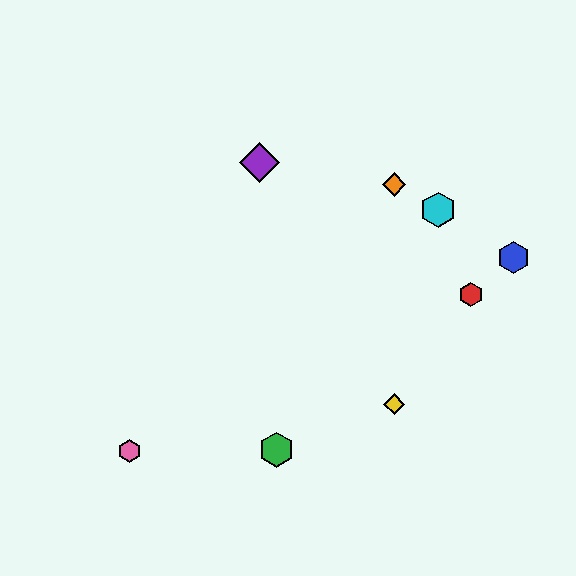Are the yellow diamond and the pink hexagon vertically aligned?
No, the yellow diamond is at x≈394 and the pink hexagon is at x≈129.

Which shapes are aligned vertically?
The yellow diamond, the orange diamond are aligned vertically.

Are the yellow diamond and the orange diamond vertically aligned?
Yes, both are at x≈394.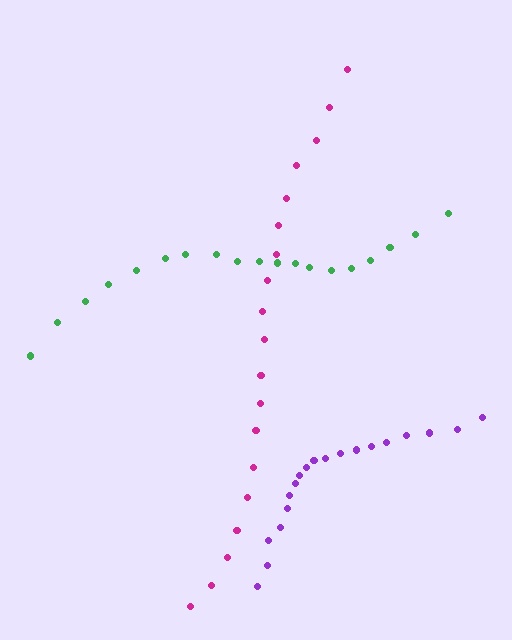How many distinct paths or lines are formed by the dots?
There are 3 distinct paths.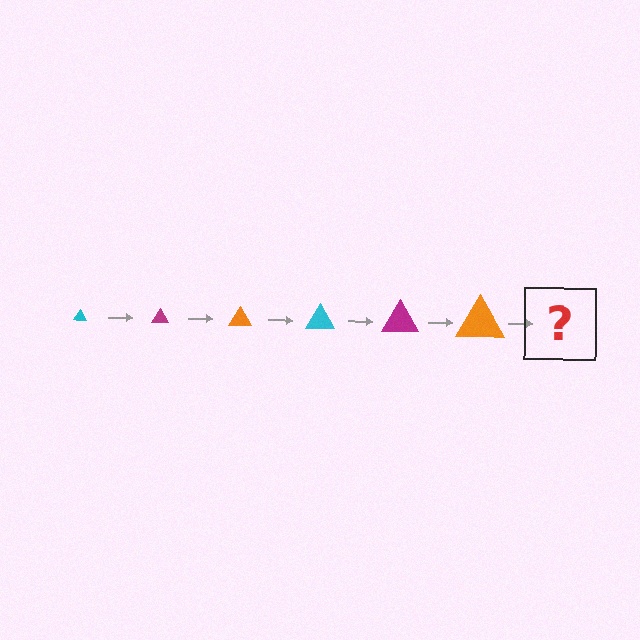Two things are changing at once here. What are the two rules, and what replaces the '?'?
The two rules are that the triangle grows larger each step and the color cycles through cyan, magenta, and orange. The '?' should be a cyan triangle, larger than the previous one.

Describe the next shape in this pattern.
It should be a cyan triangle, larger than the previous one.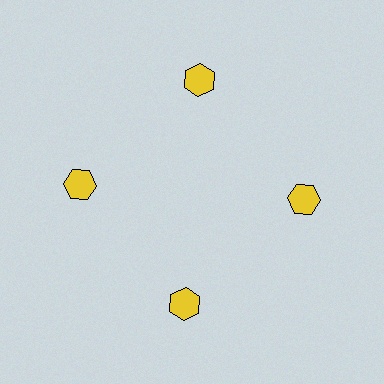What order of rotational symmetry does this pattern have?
This pattern has 4-fold rotational symmetry.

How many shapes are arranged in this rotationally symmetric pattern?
There are 4 shapes, arranged in 4 groups of 1.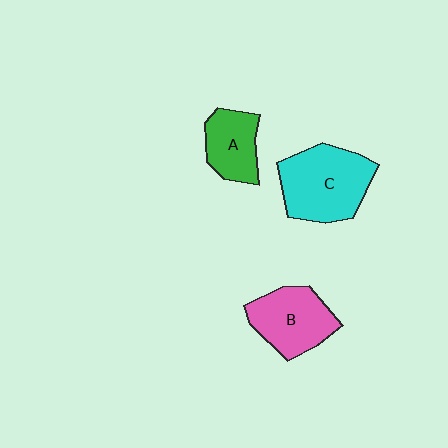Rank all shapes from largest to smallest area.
From largest to smallest: C (cyan), B (pink), A (green).